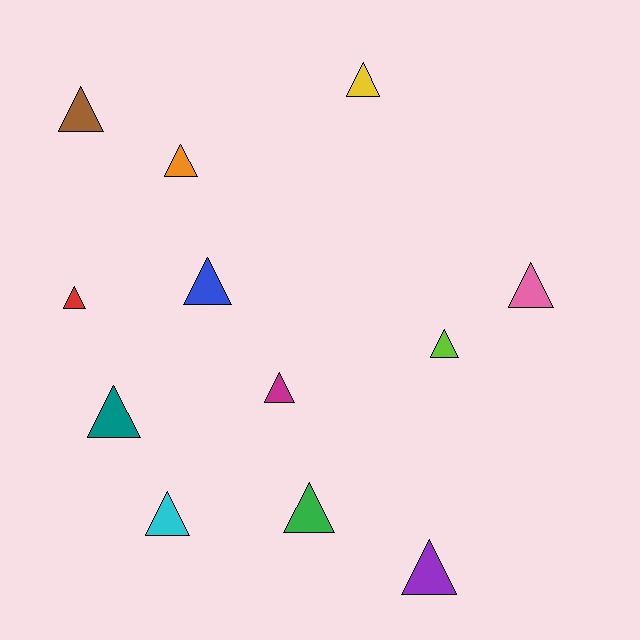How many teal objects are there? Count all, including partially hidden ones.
There is 1 teal object.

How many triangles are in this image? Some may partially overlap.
There are 12 triangles.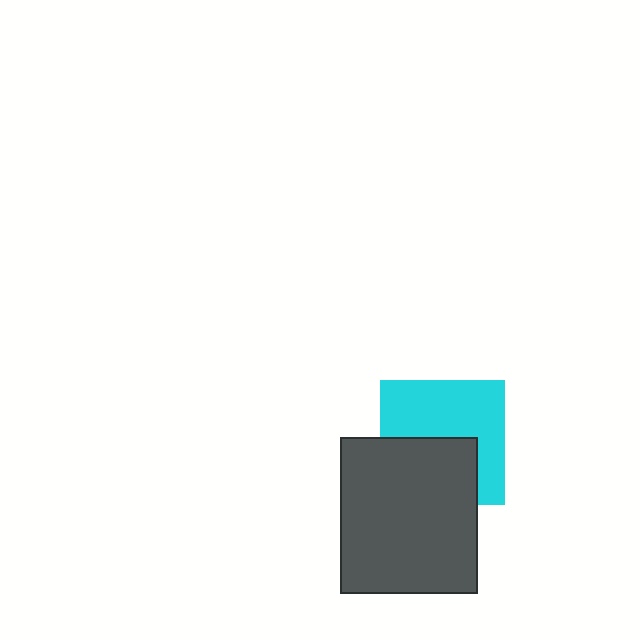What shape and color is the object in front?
The object in front is a dark gray rectangle.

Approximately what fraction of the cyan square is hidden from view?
Roughly 42% of the cyan square is hidden behind the dark gray rectangle.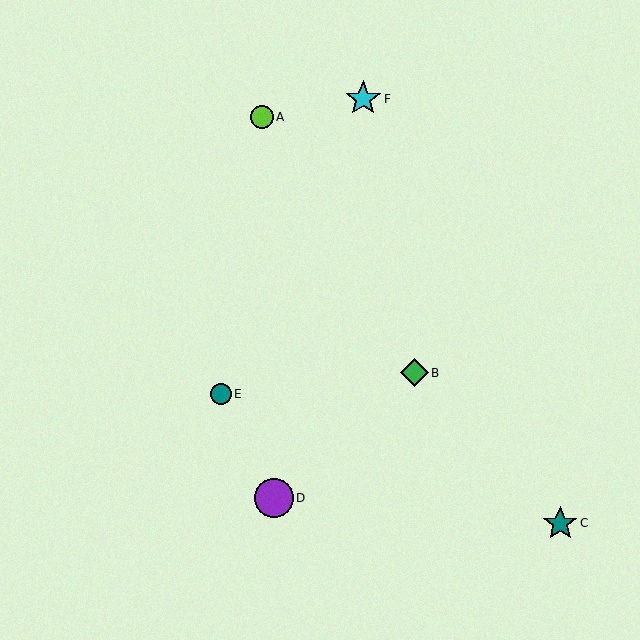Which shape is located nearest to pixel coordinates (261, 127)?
The lime circle (labeled A) at (262, 117) is nearest to that location.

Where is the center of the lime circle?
The center of the lime circle is at (262, 117).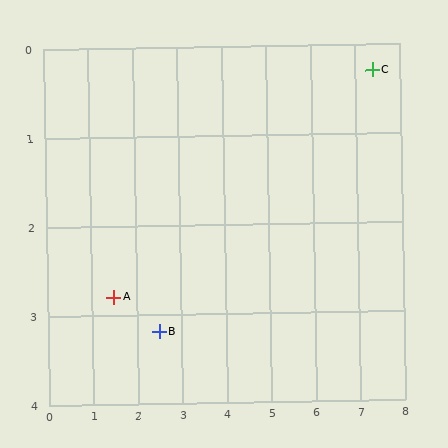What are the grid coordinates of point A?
Point A is at approximately (1.5, 2.8).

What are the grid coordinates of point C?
Point C is at approximately (7.4, 0.3).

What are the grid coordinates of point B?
Point B is at approximately (2.5, 3.2).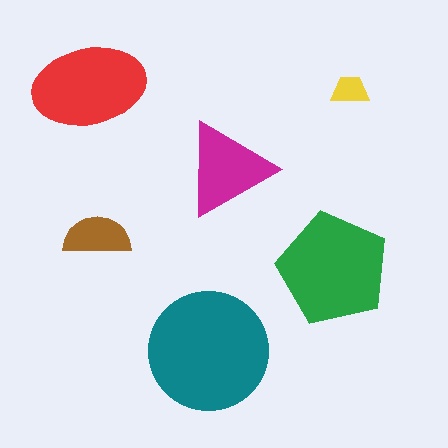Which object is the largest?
The teal circle.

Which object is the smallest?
The yellow trapezoid.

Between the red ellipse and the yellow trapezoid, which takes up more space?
The red ellipse.